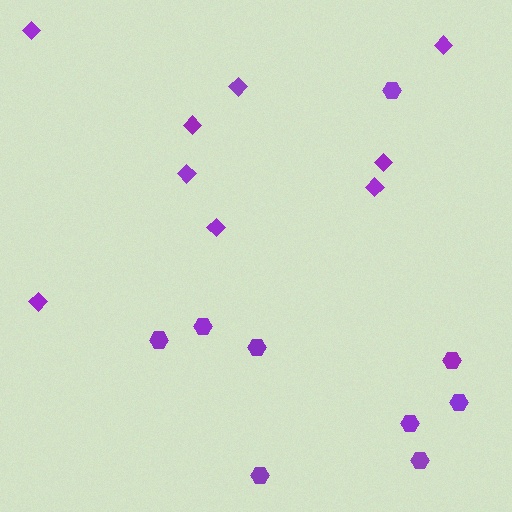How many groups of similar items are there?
There are 2 groups: one group of diamonds (9) and one group of hexagons (9).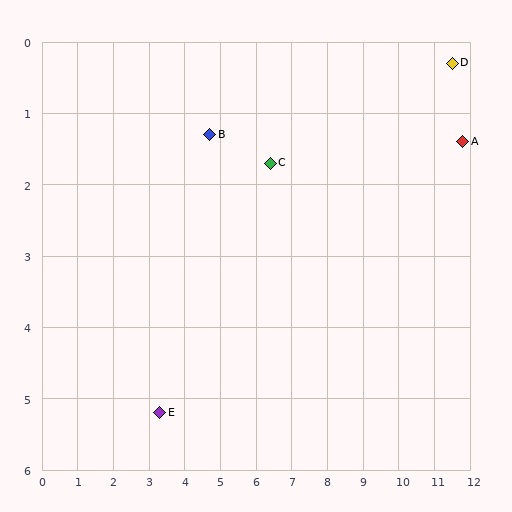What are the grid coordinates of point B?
Point B is at approximately (4.7, 1.3).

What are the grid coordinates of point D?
Point D is at approximately (11.5, 0.3).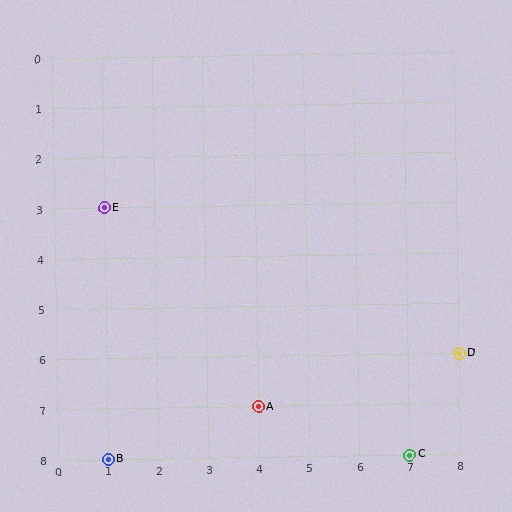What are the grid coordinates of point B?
Point B is at grid coordinates (1, 8).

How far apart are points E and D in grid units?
Points E and D are 7 columns and 3 rows apart (about 7.6 grid units diagonally).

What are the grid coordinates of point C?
Point C is at grid coordinates (7, 8).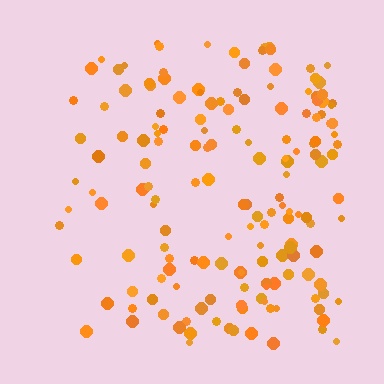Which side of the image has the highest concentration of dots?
The right.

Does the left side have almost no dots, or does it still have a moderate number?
Still a moderate number, just noticeably fewer than the right.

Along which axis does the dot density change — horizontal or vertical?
Horizontal.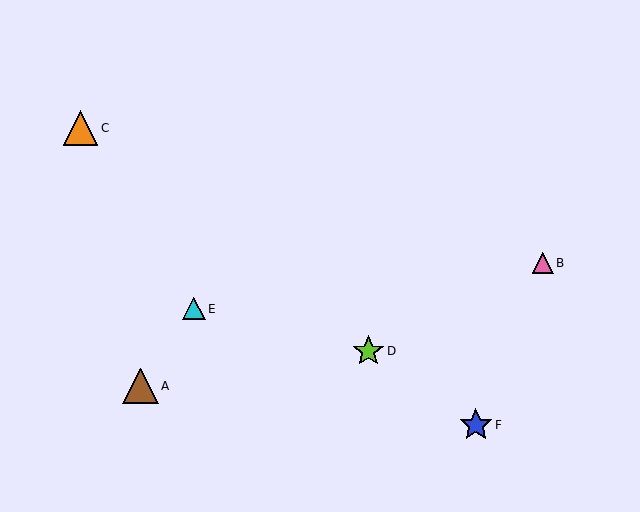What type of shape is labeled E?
Shape E is a cyan triangle.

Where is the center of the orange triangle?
The center of the orange triangle is at (80, 128).